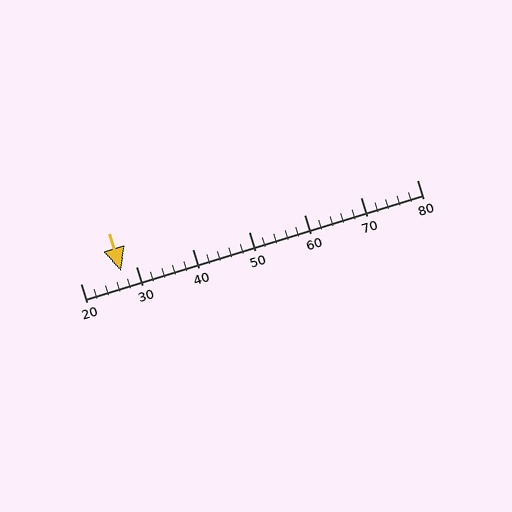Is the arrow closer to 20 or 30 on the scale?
The arrow is closer to 30.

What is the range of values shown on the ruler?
The ruler shows values from 20 to 80.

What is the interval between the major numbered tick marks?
The major tick marks are spaced 10 units apart.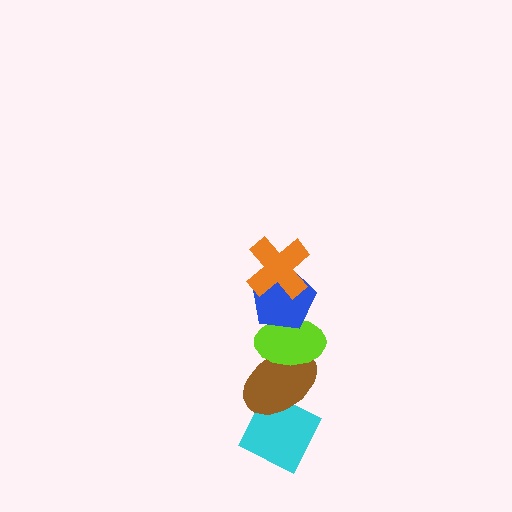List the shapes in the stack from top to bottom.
From top to bottom: the orange cross, the blue pentagon, the lime ellipse, the brown ellipse, the cyan diamond.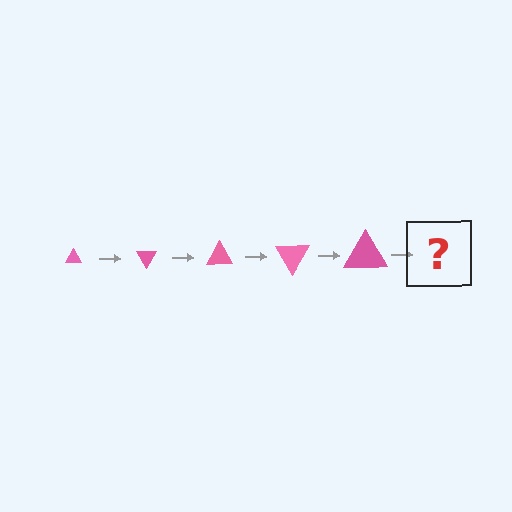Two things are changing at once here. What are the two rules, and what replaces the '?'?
The two rules are that the triangle grows larger each step and it rotates 60 degrees each step. The '?' should be a triangle, larger than the previous one and rotated 300 degrees from the start.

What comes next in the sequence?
The next element should be a triangle, larger than the previous one and rotated 300 degrees from the start.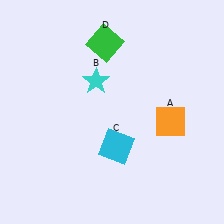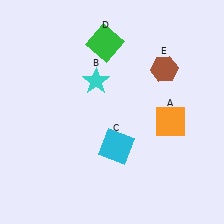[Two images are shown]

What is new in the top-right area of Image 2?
A brown hexagon (E) was added in the top-right area of Image 2.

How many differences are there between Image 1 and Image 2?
There is 1 difference between the two images.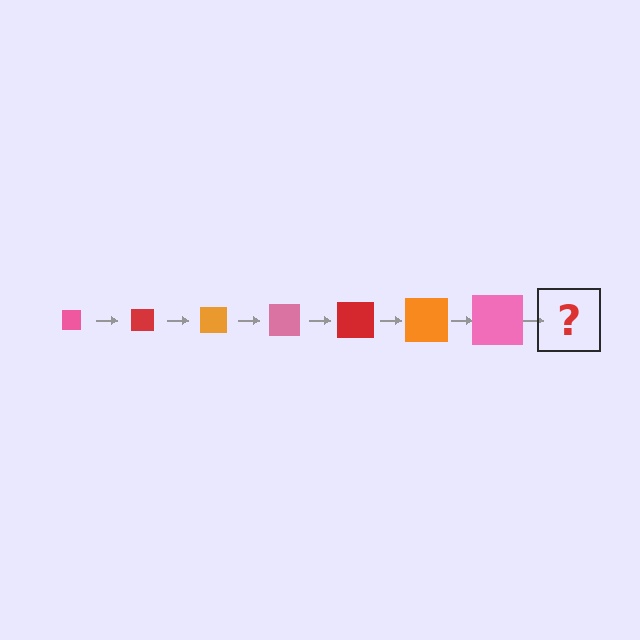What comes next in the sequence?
The next element should be a red square, larger than the previous one.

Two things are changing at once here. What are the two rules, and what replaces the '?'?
The two rules are that the square grows larger each step and the color cycles through pink, red, and orange. The '?' should be a red square, larger than the previous one.